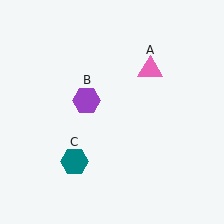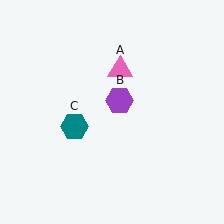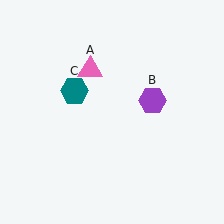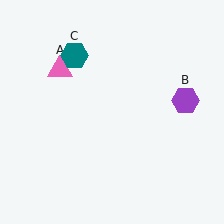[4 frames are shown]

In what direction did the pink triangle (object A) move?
The pink triangle (object A) moved left.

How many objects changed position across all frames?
3 objects changed position: pink triangle (object A), purple hexagon (object B), teal hexagon (object C).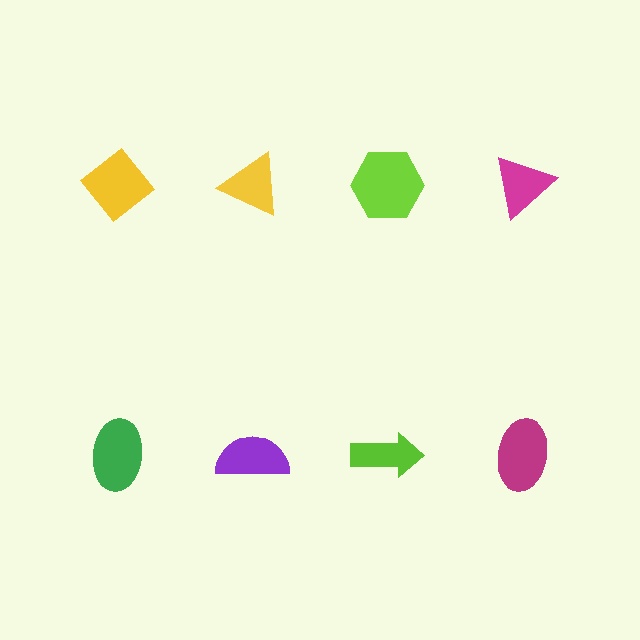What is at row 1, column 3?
A lime hexagon.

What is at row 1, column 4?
A magenta triangle.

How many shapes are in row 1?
4 shapes.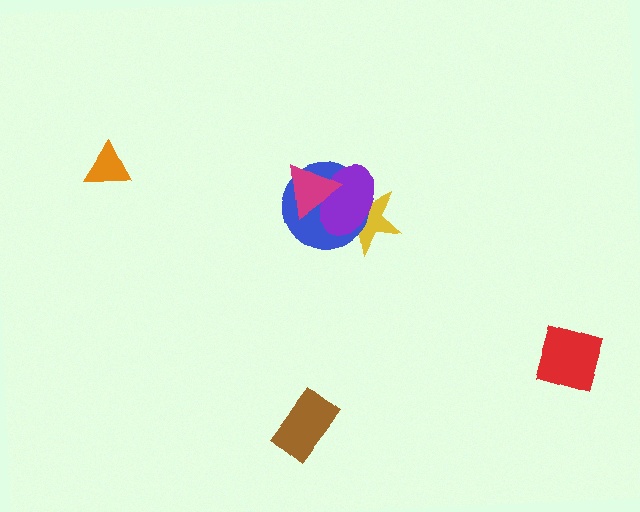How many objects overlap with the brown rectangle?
0 objects overlap with the brown rectangle.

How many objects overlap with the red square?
0 objects overlap with the red square.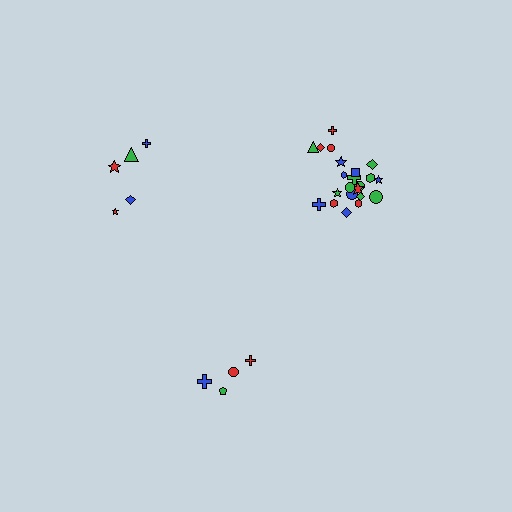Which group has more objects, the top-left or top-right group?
The top-right group.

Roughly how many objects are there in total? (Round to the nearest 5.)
Roughly 30 objects in total.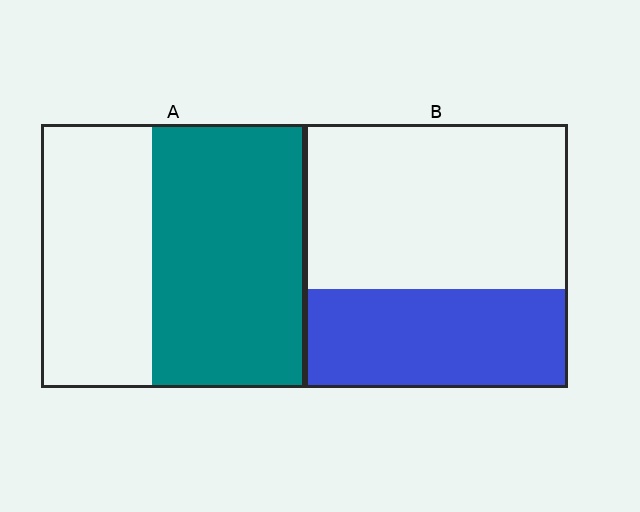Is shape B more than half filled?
No.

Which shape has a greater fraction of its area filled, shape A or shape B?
Shape A.